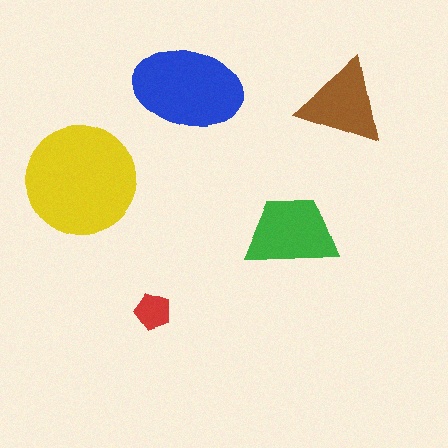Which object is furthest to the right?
The brown triangle is rightmost.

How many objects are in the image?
There are 5 objects in the image.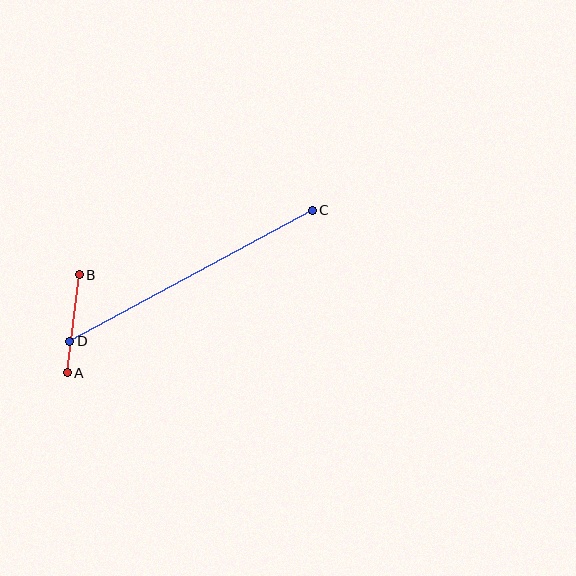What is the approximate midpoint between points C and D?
The midpoint is at approximately (191, 276) pixels.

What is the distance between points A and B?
The distance is approximately 99 pixels.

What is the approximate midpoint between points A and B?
The midpoint is at approximately (73, 324) pixels.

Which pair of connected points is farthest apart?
Points C and D are farthest apart.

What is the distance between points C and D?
The distance is approximately 276 pixels.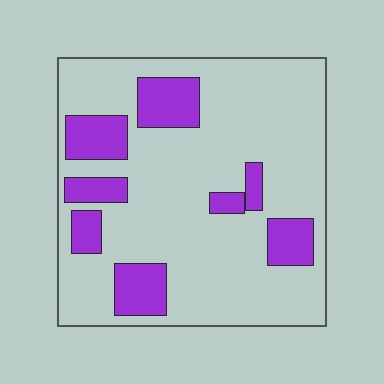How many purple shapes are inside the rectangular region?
8.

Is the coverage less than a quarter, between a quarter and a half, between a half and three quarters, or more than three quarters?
Less than a quarter.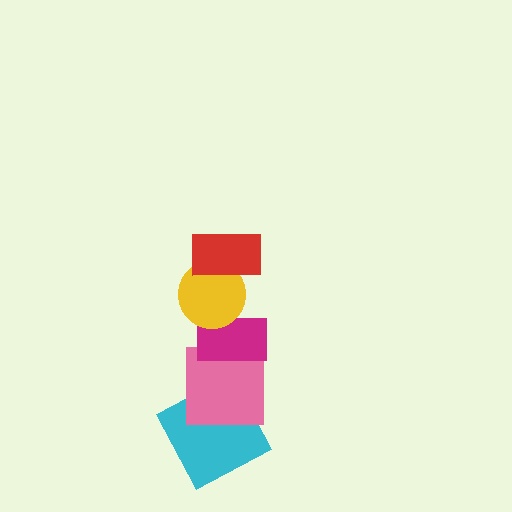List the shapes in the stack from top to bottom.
From top to bottom: the red rectangle, the yellow circle, the magenta rectangle, the pink square, the cyan square.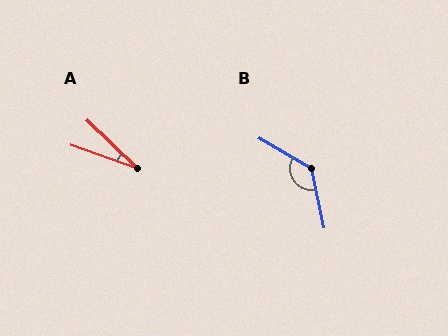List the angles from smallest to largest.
A (24°), B (132°).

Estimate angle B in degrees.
Approximately 132 degrees.